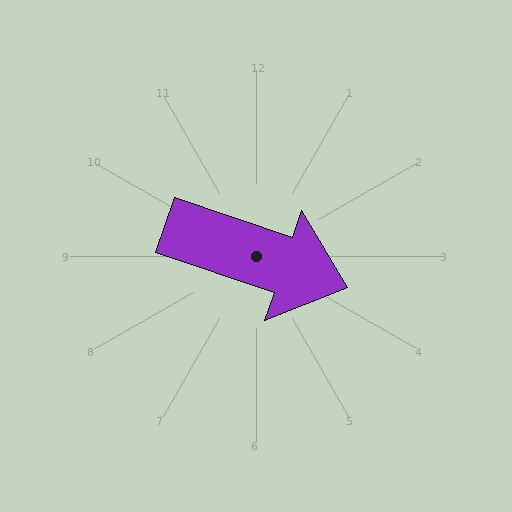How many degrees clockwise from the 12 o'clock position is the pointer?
Approximately 109 degrees.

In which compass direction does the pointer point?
East.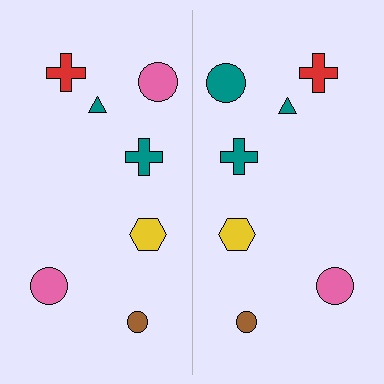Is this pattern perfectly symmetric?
No, the pattern is not perfectly symmetric. The teal circle on the right side breaks the symmetry — its mirror counterpart is pink.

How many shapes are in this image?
There are 14 shapes in this image.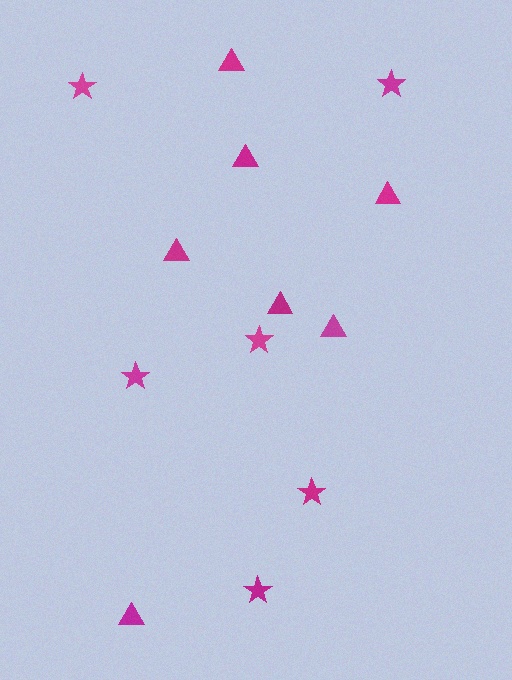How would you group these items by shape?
There are 2 groups: one group of stars (6) and one group of triangles (7).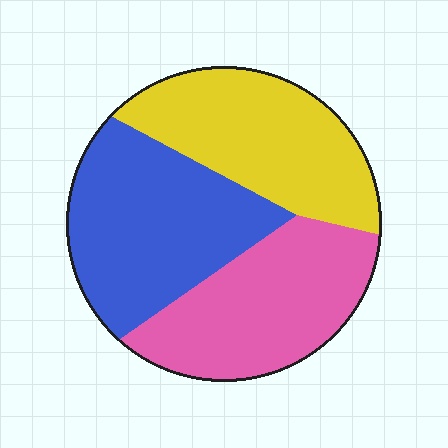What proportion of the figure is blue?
Blue takes up about three eighths (3/8) of the figure.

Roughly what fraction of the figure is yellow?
Yellow covers roughly 30% of the figure.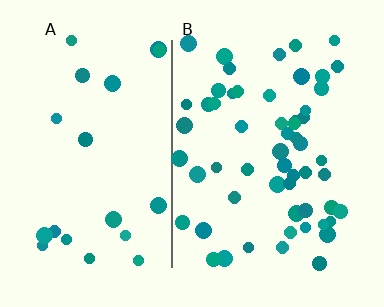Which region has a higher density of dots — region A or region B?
B (the right).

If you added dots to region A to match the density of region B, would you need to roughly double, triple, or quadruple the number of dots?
Approximately triple.